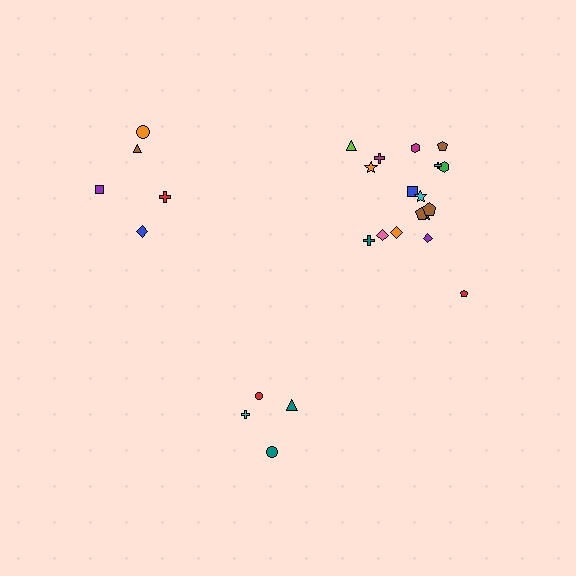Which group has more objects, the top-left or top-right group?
The top-right group.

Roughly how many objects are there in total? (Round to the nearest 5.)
Roughly 25 objects in total.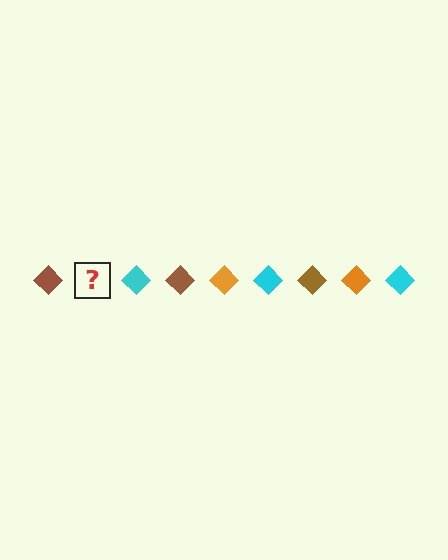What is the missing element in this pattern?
The missing element is an orange diamond.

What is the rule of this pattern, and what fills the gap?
The rule is that the pattern cycles through brown, orange, cyan diamonds. The gap should be filled with an orange diamond.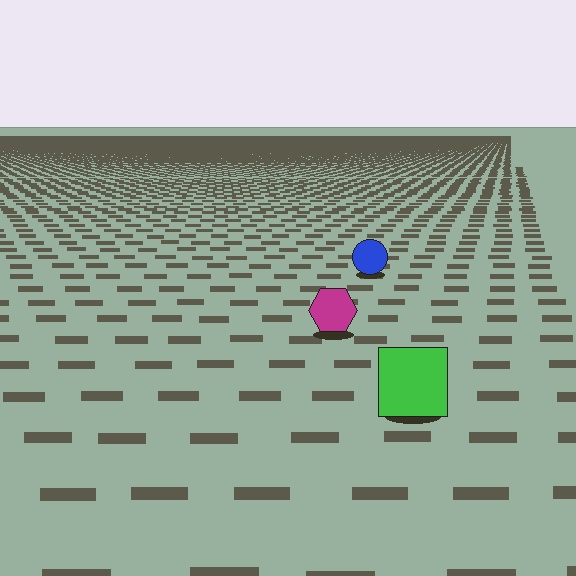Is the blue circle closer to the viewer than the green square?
No. The green square is closer — you can tell from the texture gradient: the ground texture is coarser near it.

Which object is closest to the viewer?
The green square is closest. The texture marks near it are larger and more spread out.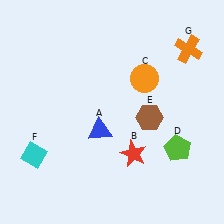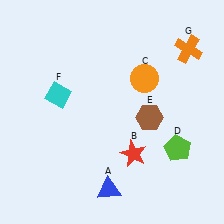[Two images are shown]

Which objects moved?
The objects that moved are: the blue triangle (A), the cyan diamond (F).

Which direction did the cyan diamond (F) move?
The cyan diamond (F) moved up.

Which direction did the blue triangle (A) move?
The blue triangle (A) moved down.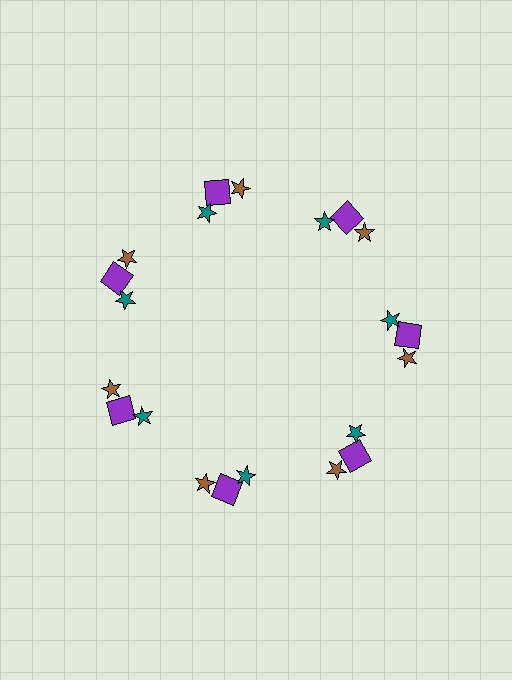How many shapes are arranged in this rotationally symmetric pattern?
There are 21 shapes, arranged in 7 groups of 3.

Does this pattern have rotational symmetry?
Yes, this pattern has 7-fold rotational symmetry. It looks the same after rotating 51 degrees around the center.